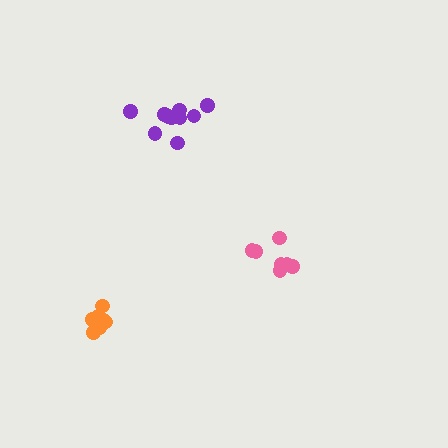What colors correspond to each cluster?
The clusters are colored: pink, purple, orange.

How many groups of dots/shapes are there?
There are 3 groups.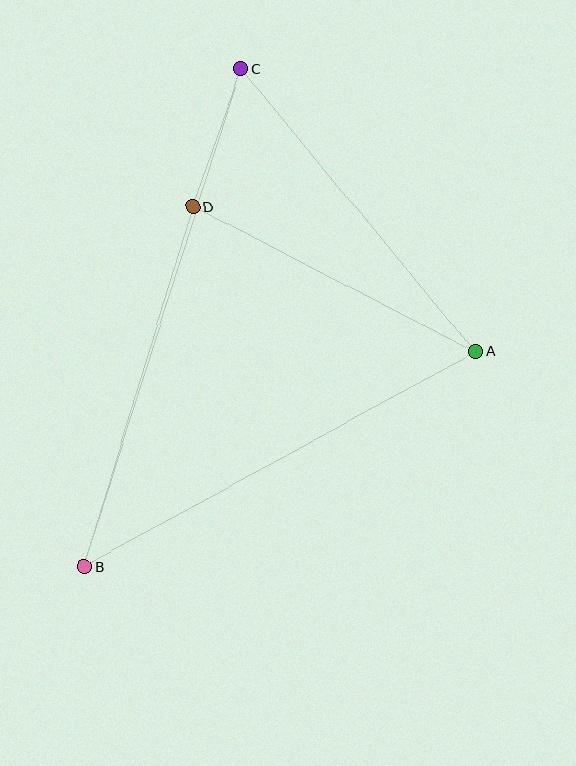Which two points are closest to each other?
Points C and D are closest to each other.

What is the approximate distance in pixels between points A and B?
The distance between A and B is approximately 446 pixels.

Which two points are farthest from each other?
Points B and C are farthest from each other.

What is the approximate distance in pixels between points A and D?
The distance between A and D is approximately 318 pixels.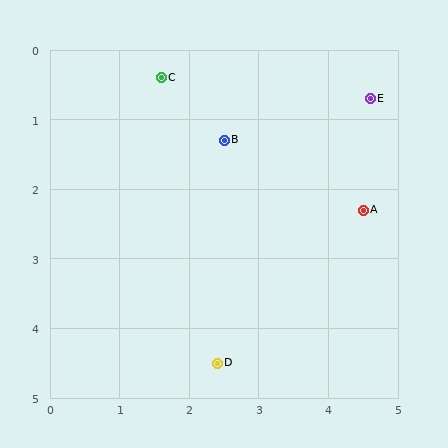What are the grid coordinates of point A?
Point A is at approximately (4.5, 2.3).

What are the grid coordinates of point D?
Point D is at approximately (2.4, 4.5).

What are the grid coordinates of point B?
Point B is at approximately (2.5, 1.3).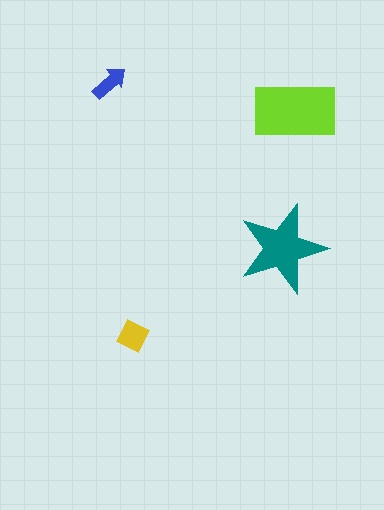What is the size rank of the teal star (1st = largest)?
2nd.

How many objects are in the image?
There are 4 objects in the image.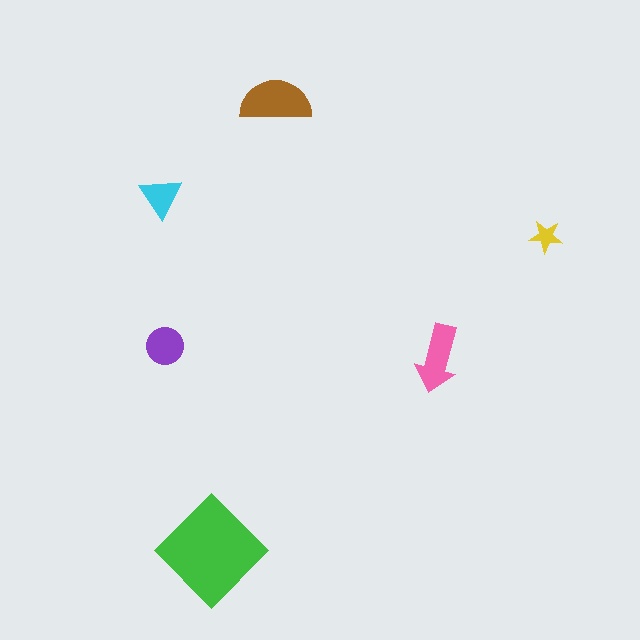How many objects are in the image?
There are 6 objects in the image.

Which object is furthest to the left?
The cyan triangle is leftmost.